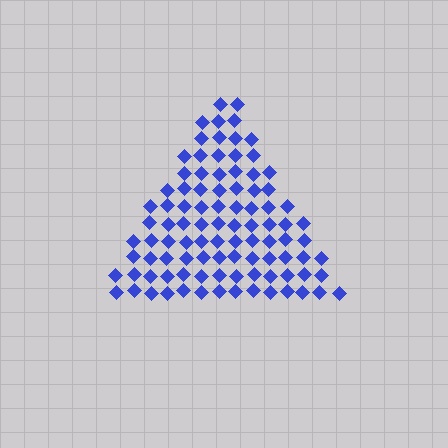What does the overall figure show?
The overall figure shows a triangle.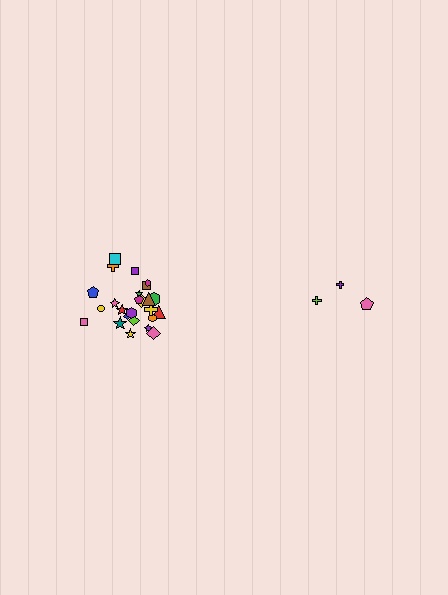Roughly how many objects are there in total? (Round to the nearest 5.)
Roughly 30 objects in total.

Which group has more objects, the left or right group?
The left group.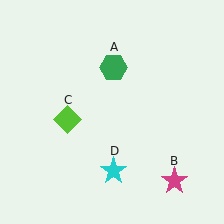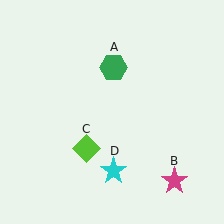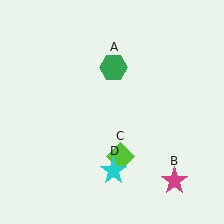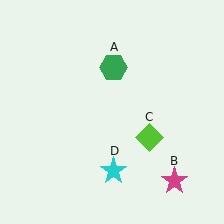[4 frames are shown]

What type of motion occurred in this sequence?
The lime diamond (object C) rotated counterclockwise around the center of the scene.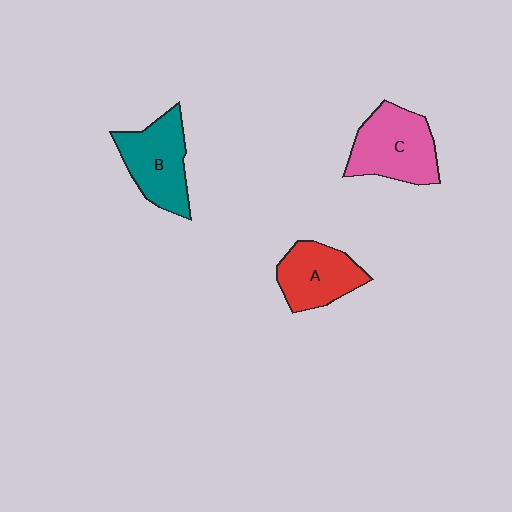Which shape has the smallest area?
Shape A (red).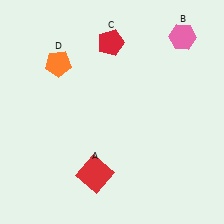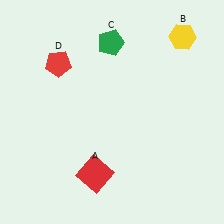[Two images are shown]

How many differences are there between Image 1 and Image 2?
There are 3 differences between the two images.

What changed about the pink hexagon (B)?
In Image 1, B is pink. In Image 2, it changed to yellow.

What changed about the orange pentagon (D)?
In Image 1, D is orange. In Image 2, it changed to red.